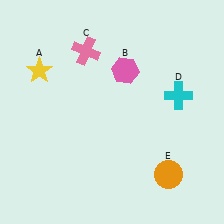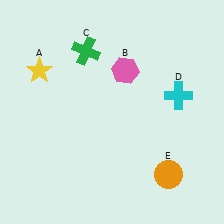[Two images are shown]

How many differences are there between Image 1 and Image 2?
There is 1 difference between the two images.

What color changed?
The cross (C) changed from pink in Image 1 to green in Image 2.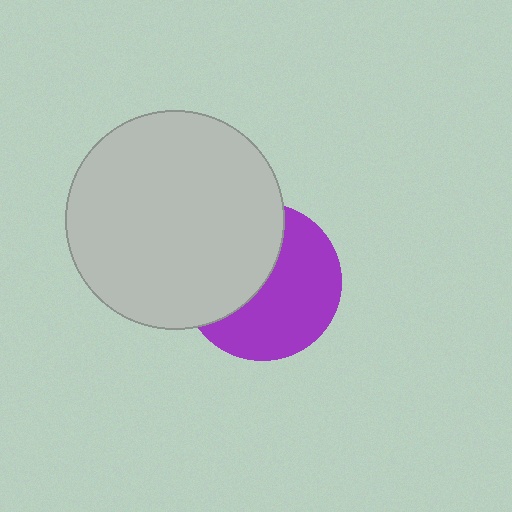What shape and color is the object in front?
The object in front is a light gray circle.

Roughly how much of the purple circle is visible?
About half of it is visible (roughly 56%).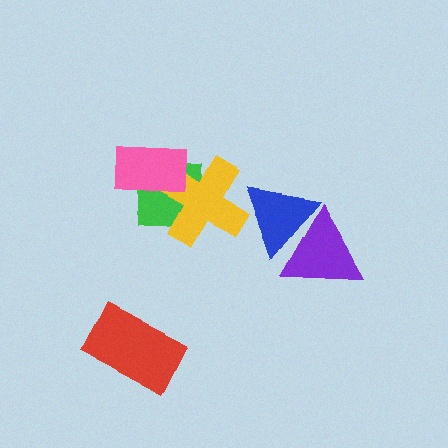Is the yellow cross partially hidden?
Yes, it is partially covered by another shape.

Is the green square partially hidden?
Yes, it is partially covered by another shape.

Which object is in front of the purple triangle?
The blue triangle is in front of the purple triangle.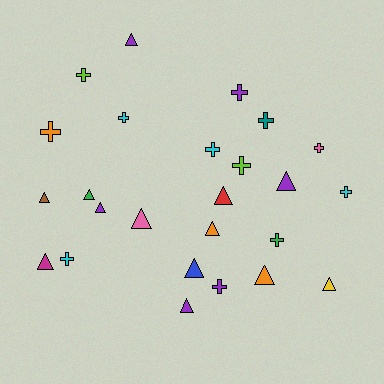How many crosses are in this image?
There are 12 crosses.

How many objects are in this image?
There are 25 objects.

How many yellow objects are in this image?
There is 1 yellow object.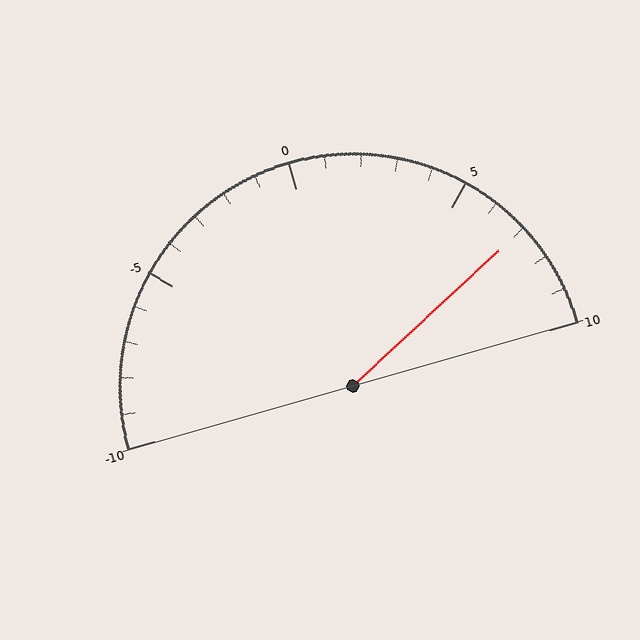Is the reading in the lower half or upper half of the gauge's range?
The reading is in the upper half of the range (-10 to 10).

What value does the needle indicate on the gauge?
The needle indicates approximately 7.